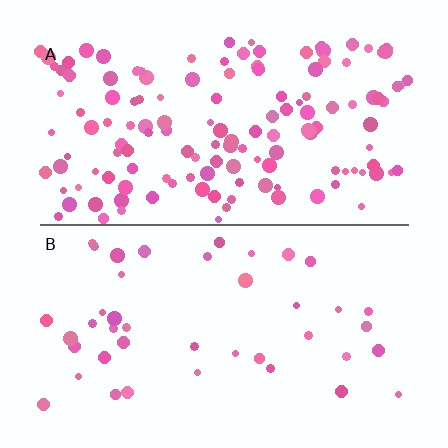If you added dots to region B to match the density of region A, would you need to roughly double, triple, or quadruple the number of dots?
Approximately triple.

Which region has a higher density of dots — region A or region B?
A (the top).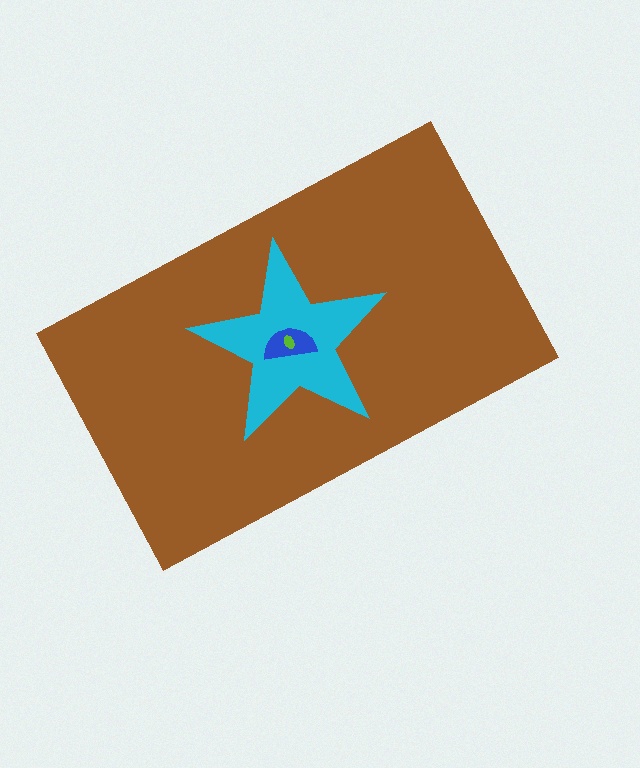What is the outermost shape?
The brown rectangle.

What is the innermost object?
The lime ellipse.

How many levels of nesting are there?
4.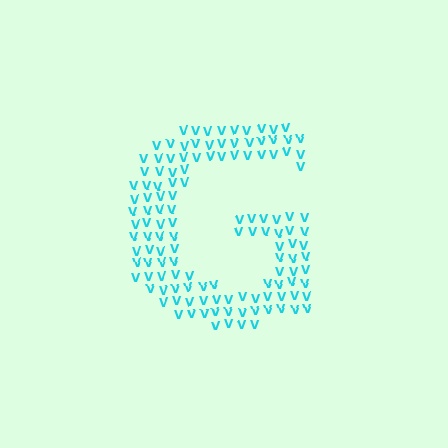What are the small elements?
The small elements are letter V's.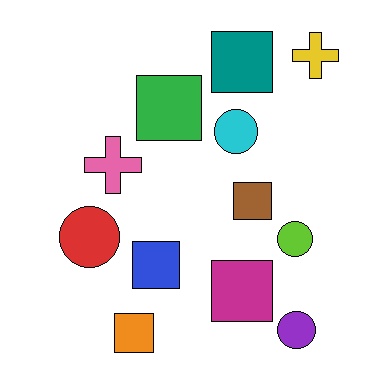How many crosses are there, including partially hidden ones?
There are 2 crosses.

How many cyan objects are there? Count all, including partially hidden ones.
There is 1 cyan object.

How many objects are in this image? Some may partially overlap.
There are 12 objects.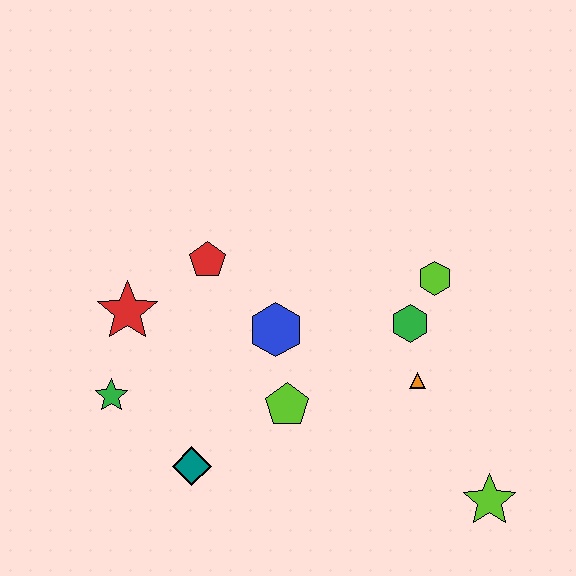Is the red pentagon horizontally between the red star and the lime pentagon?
Yes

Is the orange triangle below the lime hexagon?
Yes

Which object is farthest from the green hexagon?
The green star is farthest from the green hexagon.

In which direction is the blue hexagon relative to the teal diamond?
The blue hexagon is above the teal diamond.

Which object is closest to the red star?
The green star is closest to the red star.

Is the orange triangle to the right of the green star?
Yes